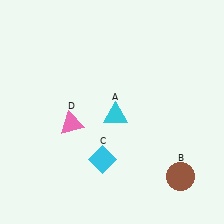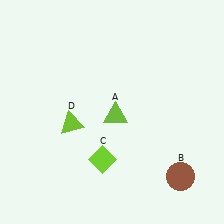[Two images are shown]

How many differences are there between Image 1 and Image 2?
There are 3 differences between the two images.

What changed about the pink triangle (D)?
In Image 1, D is pink. In Image 2, it changed to lime.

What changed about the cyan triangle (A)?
In Image 1, A is cyan. In Image 2, it changed to lime.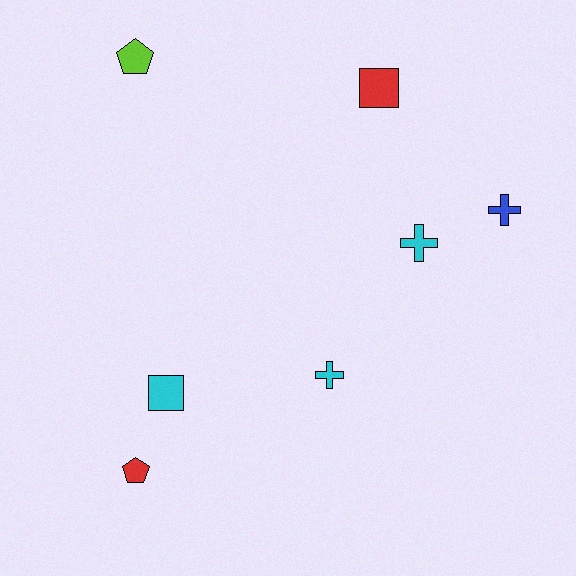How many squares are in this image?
There are 2 squares.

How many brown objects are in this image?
There are no brown objects.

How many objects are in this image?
There are 7 objects.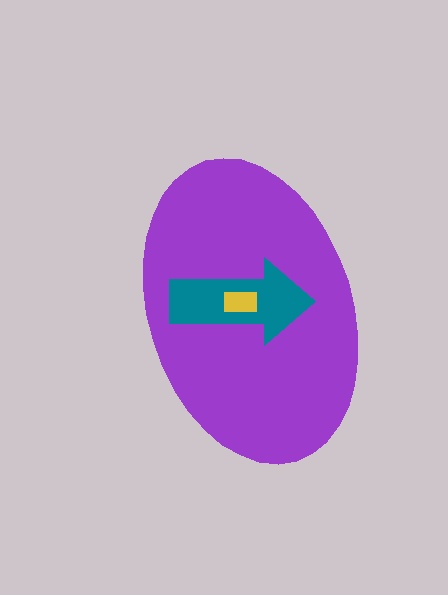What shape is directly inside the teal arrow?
The yellow rectangle.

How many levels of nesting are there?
3.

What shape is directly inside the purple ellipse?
The teal arrow.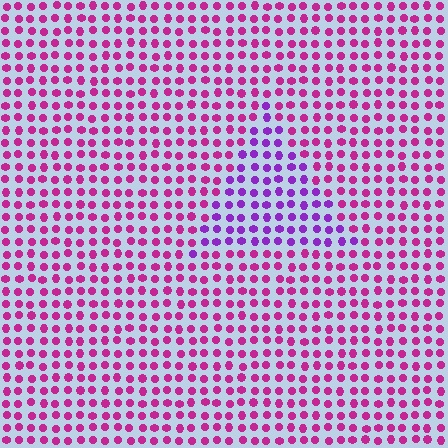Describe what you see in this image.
The image is filled with small magenta elements in a uniform arrangement. A triangle-shaped region is visible where the elements are tinted to a slightly different hue, forming a subtle color boundary.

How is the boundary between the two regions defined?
The boundary is defined purely by a slight shift in hue (about 39 degrees). Spacing, size, and orientation are identical on both sides.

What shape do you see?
I see a triangle.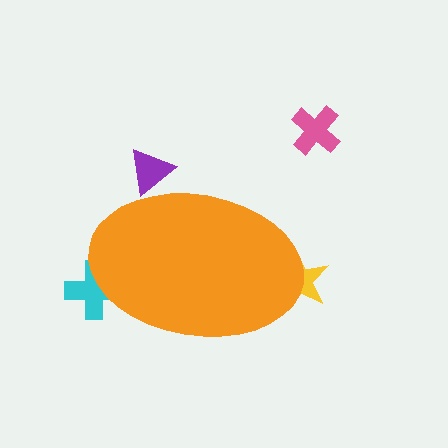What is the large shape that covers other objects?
An orange ellipse.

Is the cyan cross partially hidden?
Yes, the cyan cross is partially hidden behind the orange ellipse.